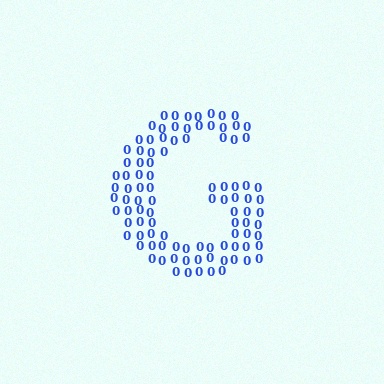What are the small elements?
The small elements are digit 0's.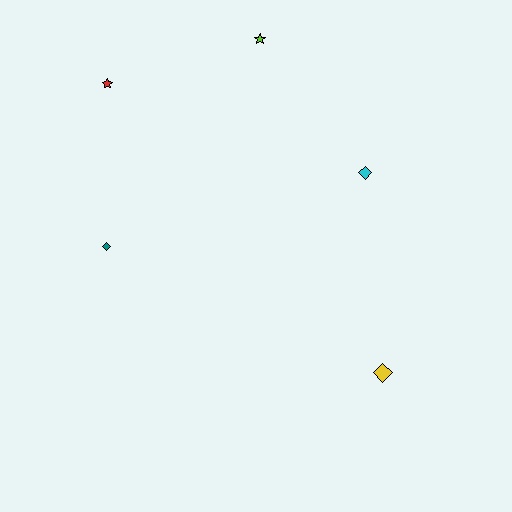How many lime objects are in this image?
There is 1 lime object.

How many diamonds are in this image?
There are 3 diamonds.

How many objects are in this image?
There are 5 objects.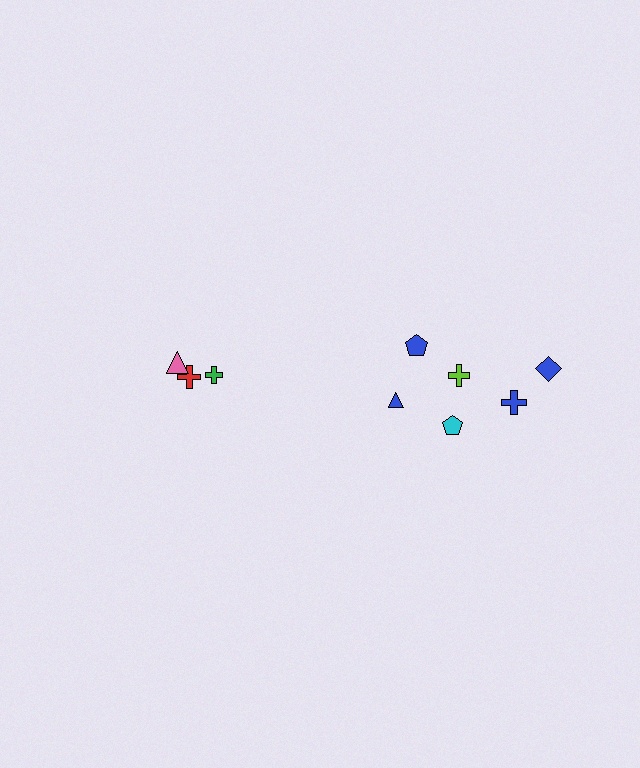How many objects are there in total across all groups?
There are 9 objects.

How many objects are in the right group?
There are 6 objects.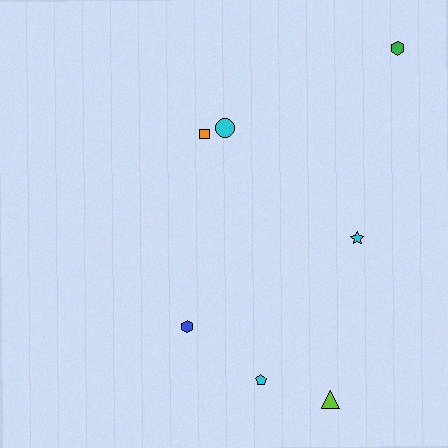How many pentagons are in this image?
There is 1 pentagon.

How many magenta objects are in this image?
There are no magenta objects.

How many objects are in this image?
There are 7 objects.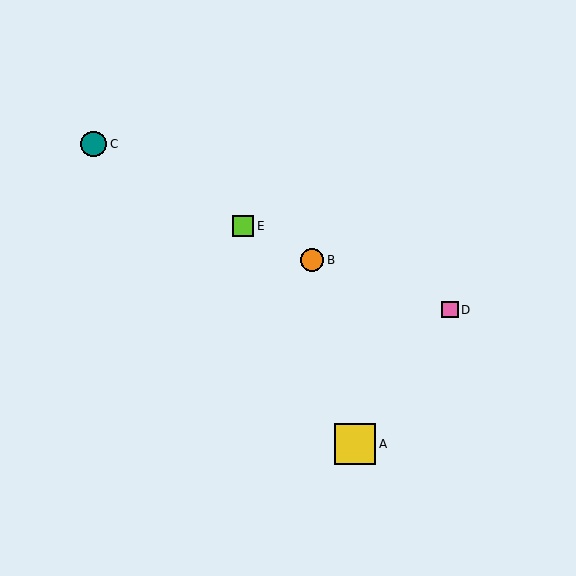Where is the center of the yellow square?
The center of the yellow square is at (355, 444).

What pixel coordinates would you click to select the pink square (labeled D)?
Click at (450, 310) to select the pink square D.